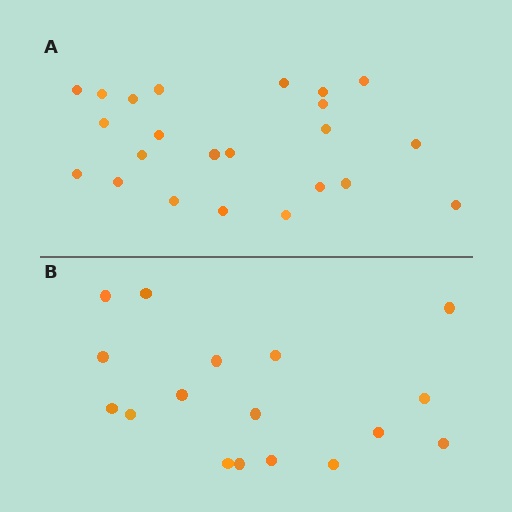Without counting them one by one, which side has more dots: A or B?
Region A (the top region) has more dots.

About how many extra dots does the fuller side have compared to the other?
Region A has about 6 more dots than region B.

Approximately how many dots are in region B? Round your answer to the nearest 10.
About 20 dots. (The exact count is 17, which rounds to 20.)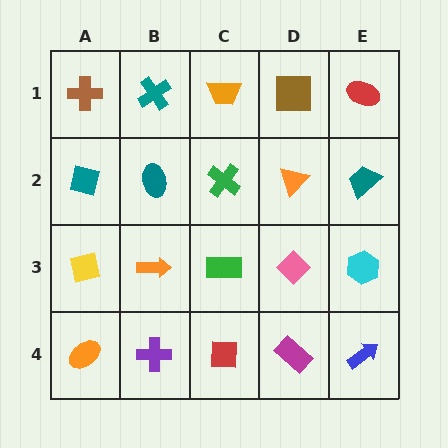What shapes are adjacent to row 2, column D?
A brown square (row 1, column D), a pink diamond (row 3, column D), a green cross (row 2, column C), a teal trapezoid (row 2, column E).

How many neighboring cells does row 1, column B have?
3.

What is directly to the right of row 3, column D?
A cyan hexagon.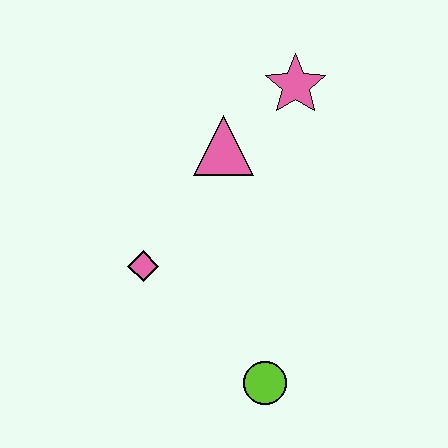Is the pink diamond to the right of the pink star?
No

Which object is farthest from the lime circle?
The pink star is farthest from the lime circle.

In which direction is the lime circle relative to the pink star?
The lime circle is below the pink star.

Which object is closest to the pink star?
The pink triangle is closest to the pink star.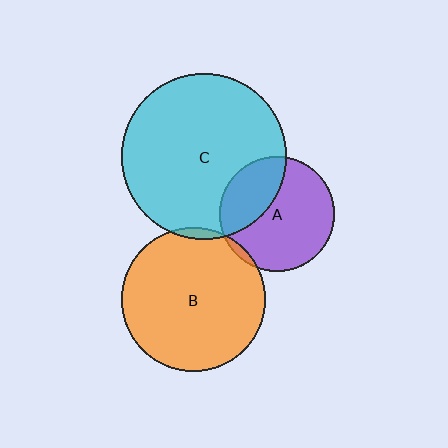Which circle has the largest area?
Circle C (cyan).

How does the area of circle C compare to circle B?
Approximately 1.3 times.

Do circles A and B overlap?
Yes.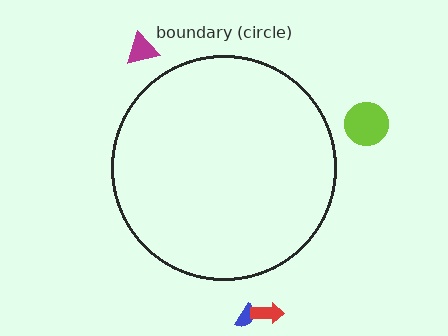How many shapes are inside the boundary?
0 inside, 4 outside.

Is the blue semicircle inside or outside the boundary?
Outside.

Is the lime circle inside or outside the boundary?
Outside.